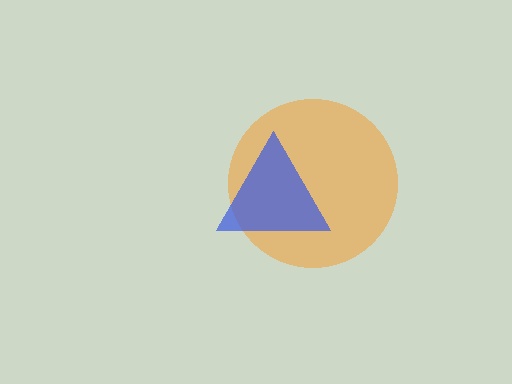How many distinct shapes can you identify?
There are 2 distinct shapes: an orange circle, a blue triangle.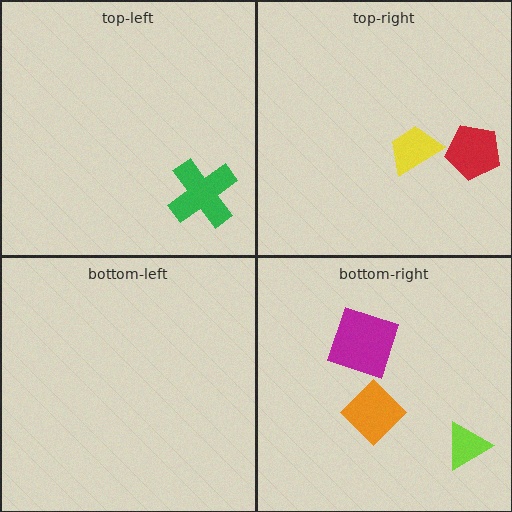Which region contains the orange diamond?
The bottom-right region.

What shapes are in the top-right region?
The yellow trapezoid, the red pentagon.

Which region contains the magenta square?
The bottom-right region.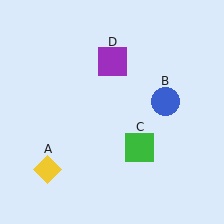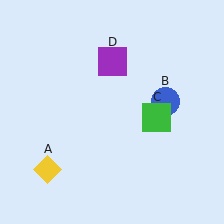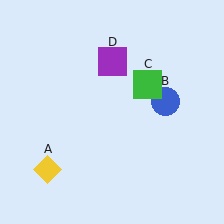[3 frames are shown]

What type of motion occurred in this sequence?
The green square (object C) rotated counterclockwise around the center of the scene.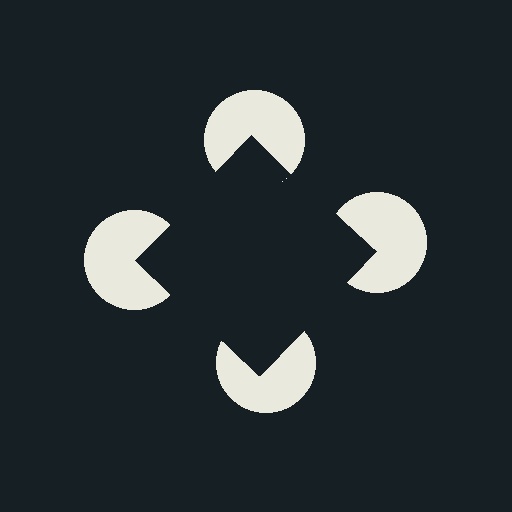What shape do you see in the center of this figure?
An illusory square — its edges are inferred from the aligned wedge cuts in the pac-man discs, not physically drawn.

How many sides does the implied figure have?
4 sides.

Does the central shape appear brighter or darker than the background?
It typically appears slightly darker than the background, even though no actual brightness change is drawn.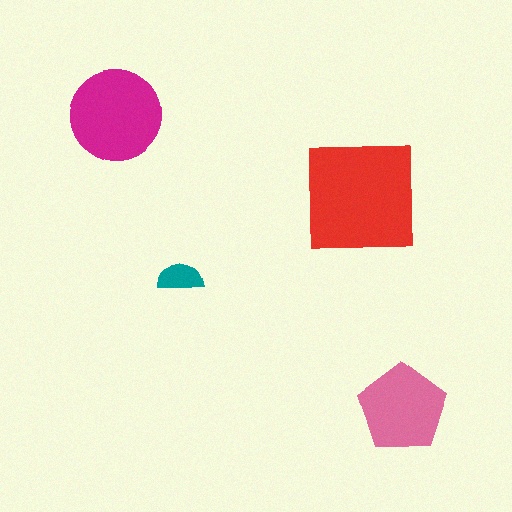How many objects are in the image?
There are 4 objects in the image.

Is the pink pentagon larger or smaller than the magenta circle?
Smaller.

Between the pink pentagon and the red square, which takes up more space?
The red square.